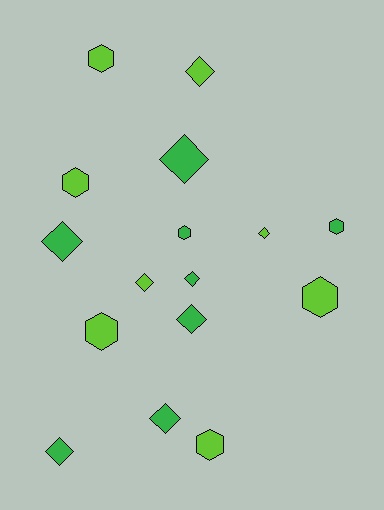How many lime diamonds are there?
There are 3 lime diamonds.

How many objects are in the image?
There are 16 objects.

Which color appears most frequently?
Lime, with 8 objects.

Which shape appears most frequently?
Diamond, with 9 objects.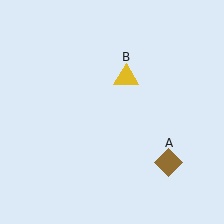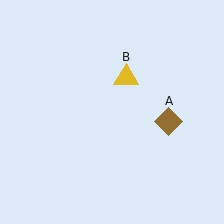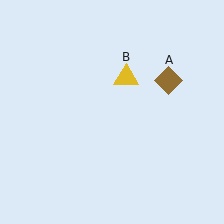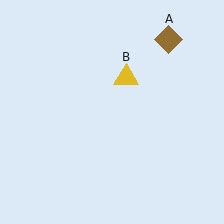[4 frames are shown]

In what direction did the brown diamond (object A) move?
The brown diamond (object A) moved up.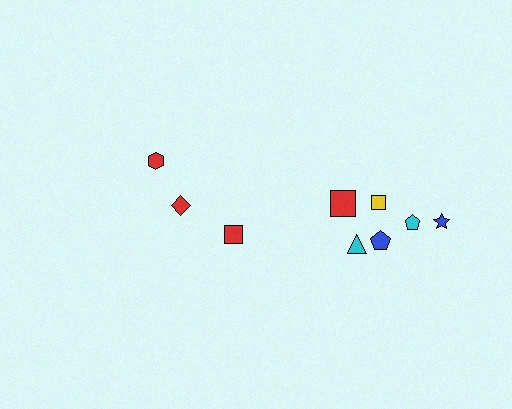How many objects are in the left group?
There are 3 objects.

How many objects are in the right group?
There are 6 objects.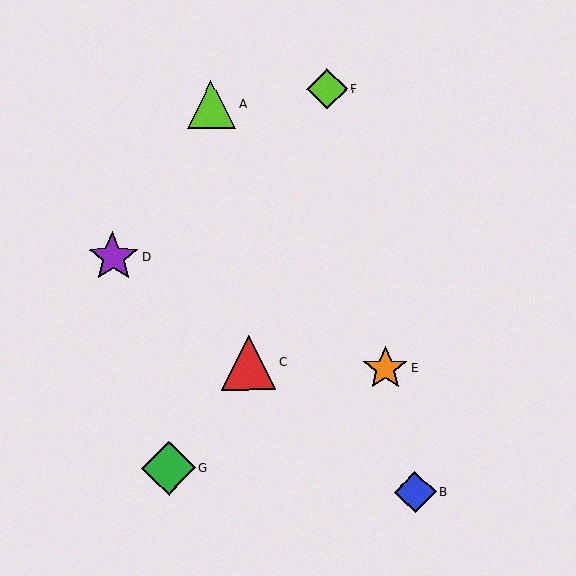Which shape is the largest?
The red triangle (labeled C) is the largest.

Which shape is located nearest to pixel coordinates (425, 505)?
The blue diamond (labeled B) at (415, 492) is nearest to that location.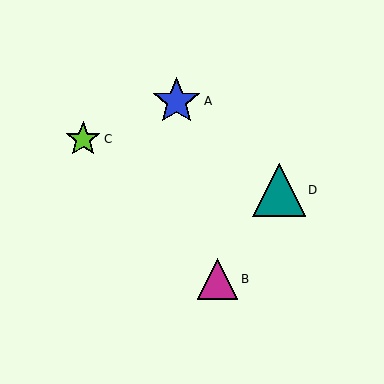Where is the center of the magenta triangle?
The center of the magenta triangle is at (217, 279).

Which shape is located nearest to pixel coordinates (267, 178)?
The teal triangle (labeled D) at (279, 190) is nearest to that location.